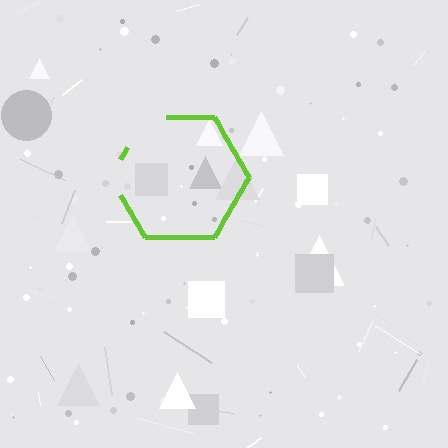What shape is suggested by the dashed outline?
The dashed outline suggests a hexagon.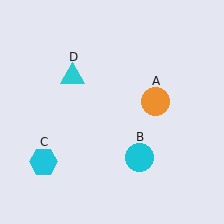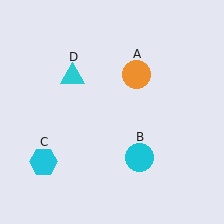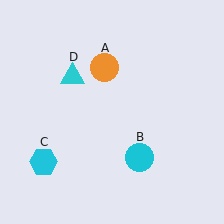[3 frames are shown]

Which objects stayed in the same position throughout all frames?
Cyan circle (object B) and cyan hexagon (object C) and cyan triangle (object D) remained stationary.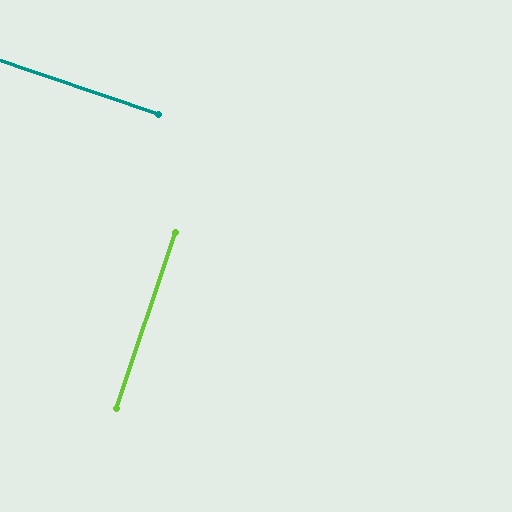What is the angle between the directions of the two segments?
Approximately 90 degrees.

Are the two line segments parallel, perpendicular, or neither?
Perpendicular — they meet at approximately 90°.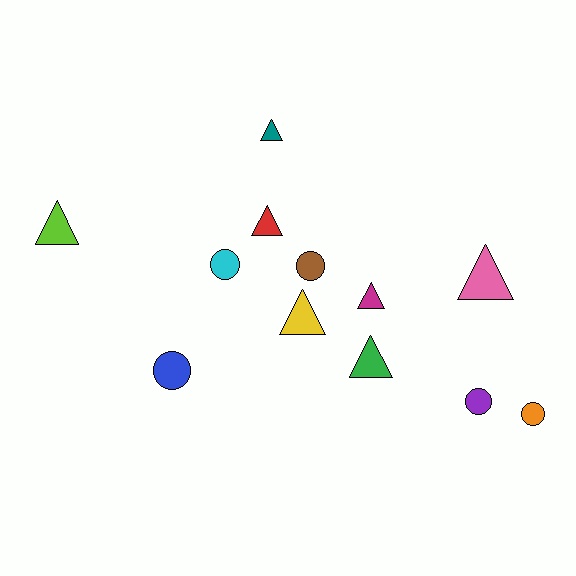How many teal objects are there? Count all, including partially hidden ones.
There is 1 teal object.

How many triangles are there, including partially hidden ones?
There are 7 triangles.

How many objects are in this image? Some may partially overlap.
There are 12 objects.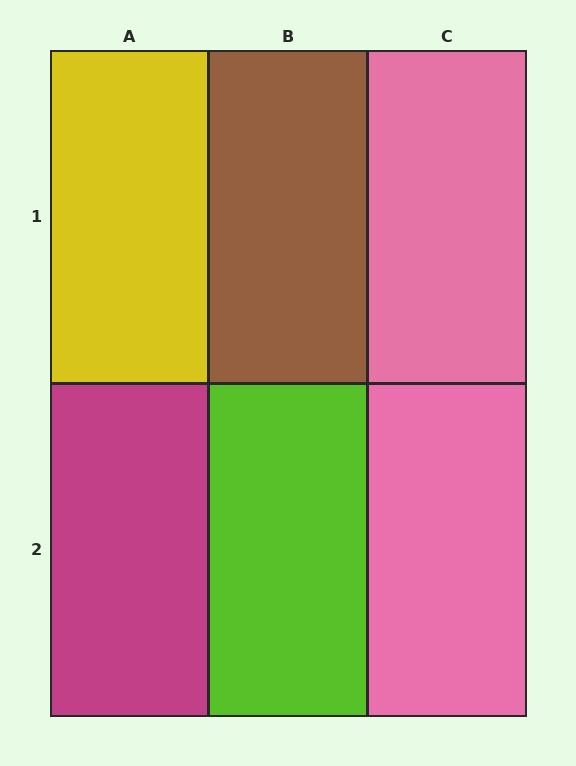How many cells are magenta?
1 cell is magenta.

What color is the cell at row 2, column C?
Pink.